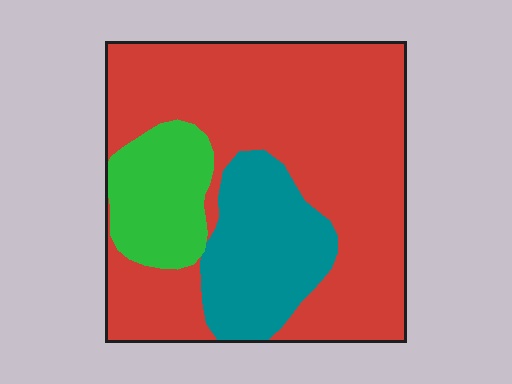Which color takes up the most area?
Red, at roughly 65%.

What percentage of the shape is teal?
Teal covers 20% of the shape.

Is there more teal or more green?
Teal.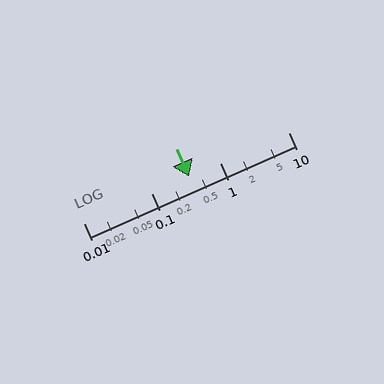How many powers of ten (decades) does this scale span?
The scale spans 3 decades, from 0.01 to 10.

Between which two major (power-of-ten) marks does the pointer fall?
The pointer is between 0.1 and 1.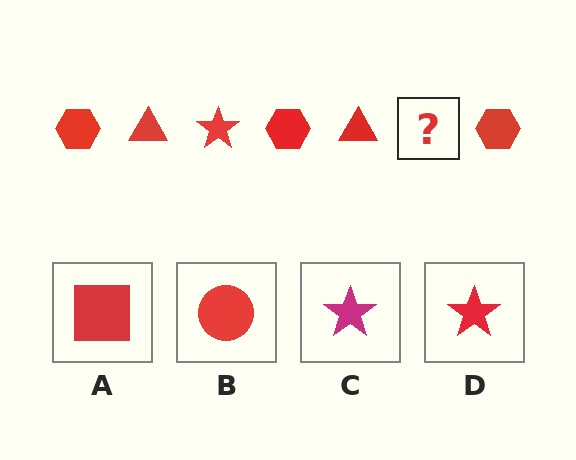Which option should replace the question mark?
Option D.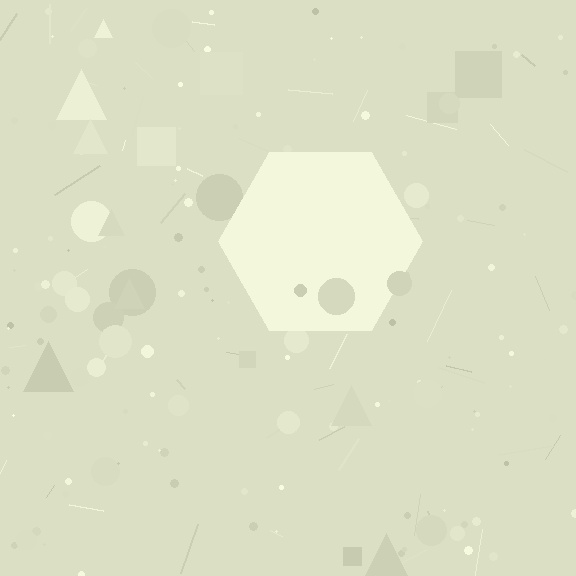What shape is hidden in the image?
A hexagon is hidden in the image.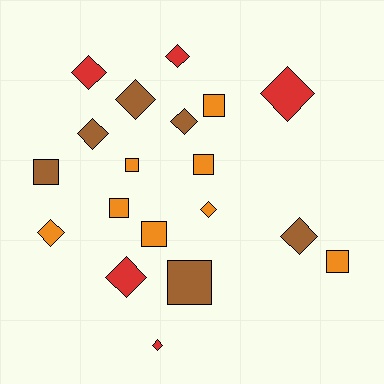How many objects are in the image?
There are 19 objects.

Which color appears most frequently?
Orange, with 8 objects.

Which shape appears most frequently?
Diamond, with 11 objects.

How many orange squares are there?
There are 6 orange squares.